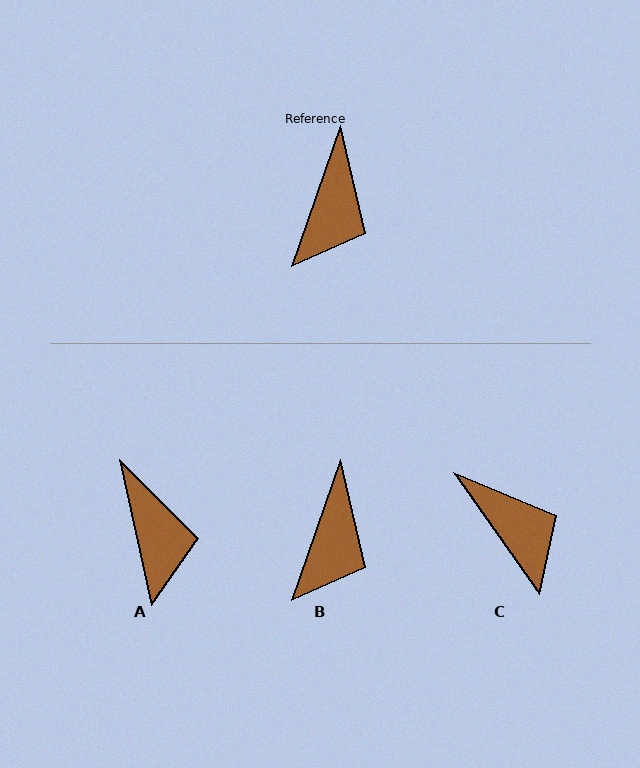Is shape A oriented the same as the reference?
No, it is off by about 31 degrees.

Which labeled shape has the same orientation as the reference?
B.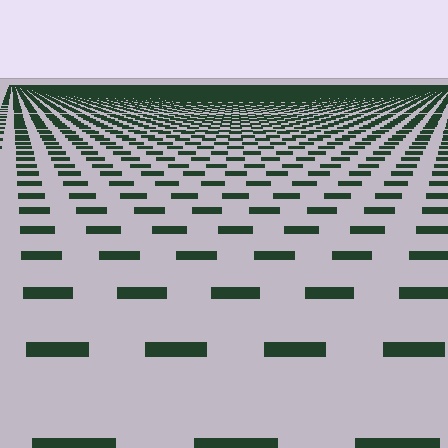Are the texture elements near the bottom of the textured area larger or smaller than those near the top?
Larger. Near the bottom, elements are closer to the viewer and appear at a bigger on-screen size.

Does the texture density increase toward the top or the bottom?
Density increases toward the top.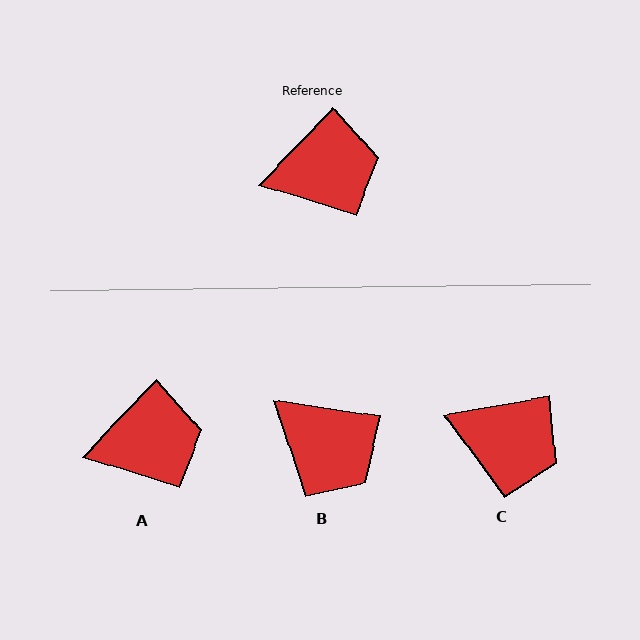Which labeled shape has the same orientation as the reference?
A.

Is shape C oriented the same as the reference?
No, it is off by about 36 degrees.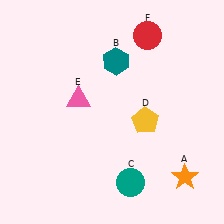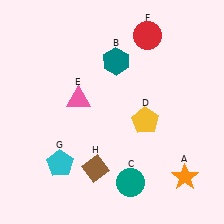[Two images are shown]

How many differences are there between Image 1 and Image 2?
There are 2 differences between the two images.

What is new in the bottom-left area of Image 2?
A brown diamond (H) was added in the bottom-left area of Image 2.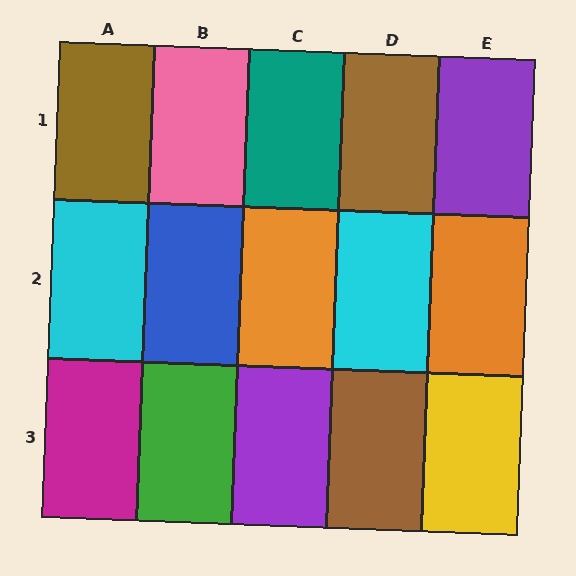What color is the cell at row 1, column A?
Brown.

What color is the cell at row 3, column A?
Magenta.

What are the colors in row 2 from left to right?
Cyan, blue, orange, cyan, orange.